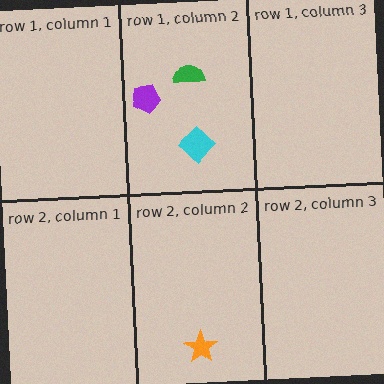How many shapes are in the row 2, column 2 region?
1.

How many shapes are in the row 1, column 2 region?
3.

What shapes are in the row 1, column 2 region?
The cyan diamond, the purple pentagon, the green semicircle.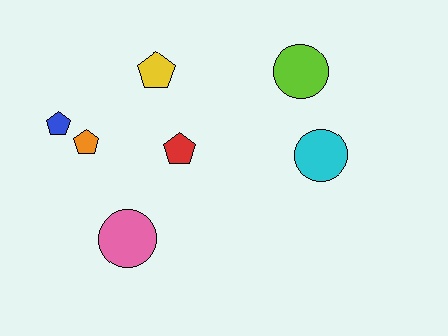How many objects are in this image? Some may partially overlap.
There are 7 objects.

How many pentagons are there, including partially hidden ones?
There are 4 pentagons.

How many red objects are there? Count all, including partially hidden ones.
There is 1 red object.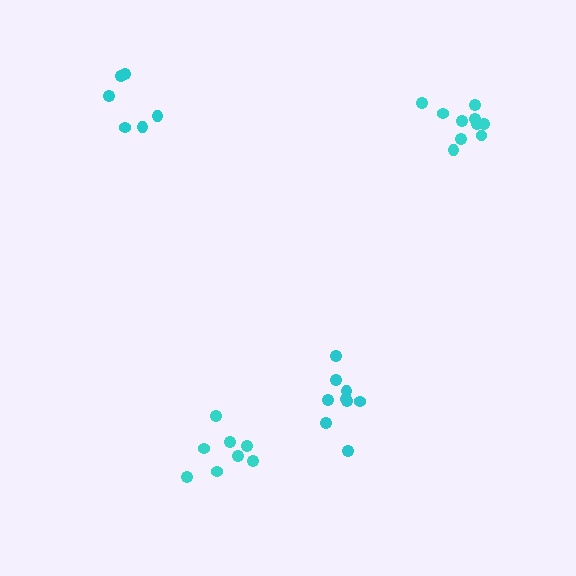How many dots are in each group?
Group 1: 10 dots, Group 2: 9 dots, Group 3: 8 dots, Group 4: 6 dots (33 total).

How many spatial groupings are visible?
There are 4 spatial groupings.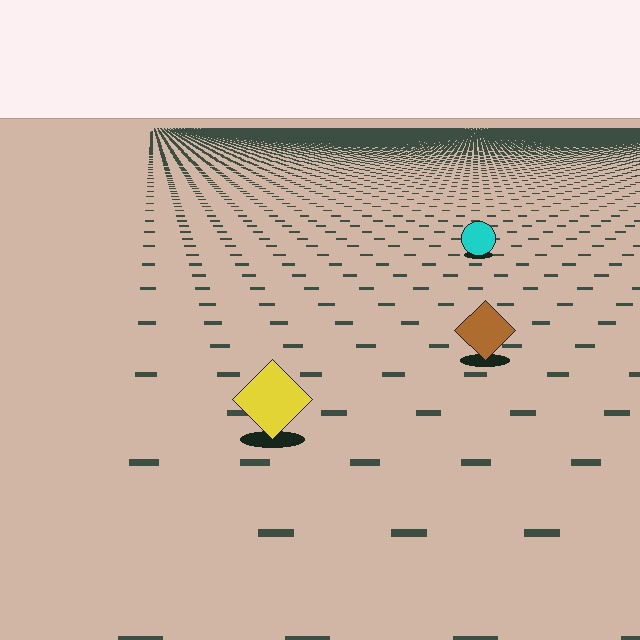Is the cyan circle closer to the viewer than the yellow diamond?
No. The yellow diamond is closer — you can tell from the texture gradient: the ground texture is coarser near it.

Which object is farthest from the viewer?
The cyan circle is farthest from the viewer. It appears smaller and the ground texture around it is denser.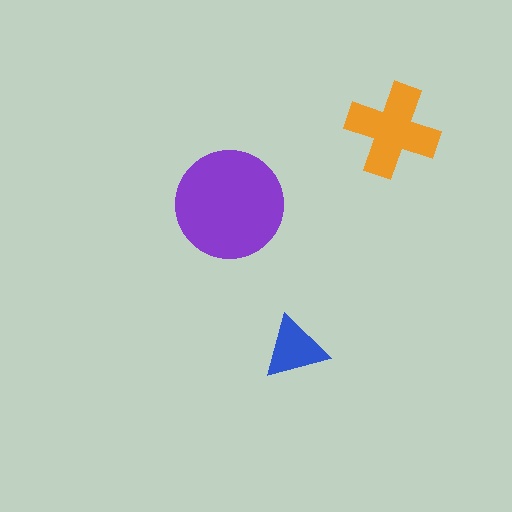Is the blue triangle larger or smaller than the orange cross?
Smaller.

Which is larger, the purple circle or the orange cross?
The purple circle.